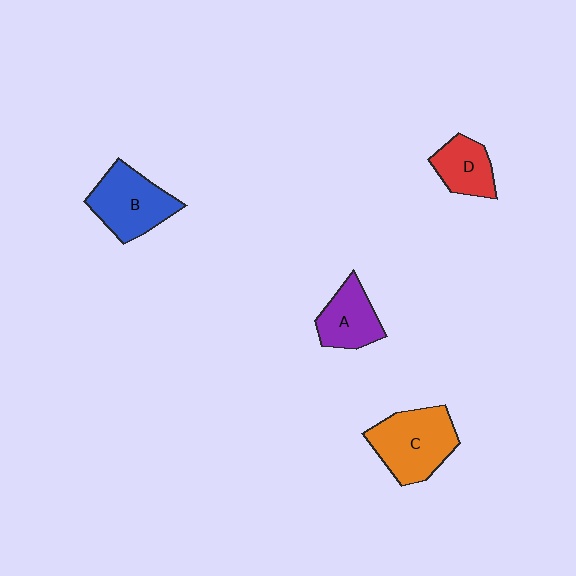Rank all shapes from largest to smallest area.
From largest to smallest: C (orange), B (blue), A (purple), D (red).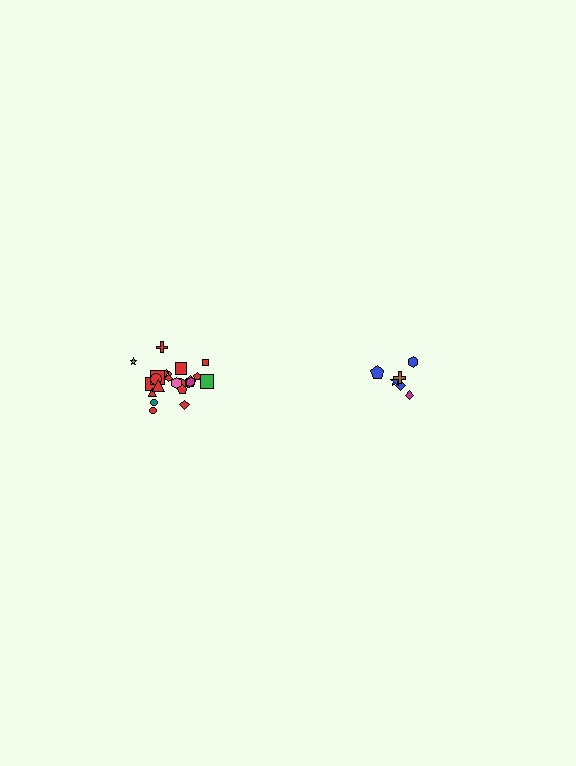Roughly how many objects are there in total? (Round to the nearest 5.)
Roughly 30 objects in total.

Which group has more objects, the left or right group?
The left group.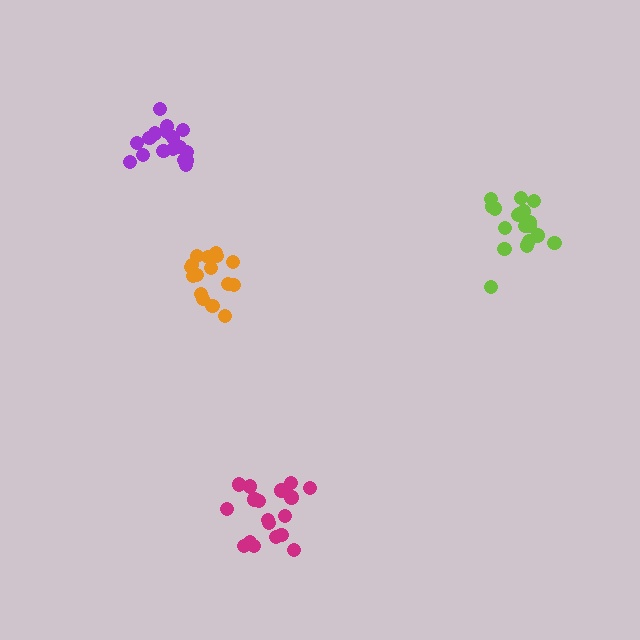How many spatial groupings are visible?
There are 4 spatial groupings.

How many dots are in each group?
Group 1: 17 dots, Group 2: 18 dots, Group 3: 18 dots, Group 4: 16 dots (69 total).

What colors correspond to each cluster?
The clusters are colored: purple, lime, magenta, orange.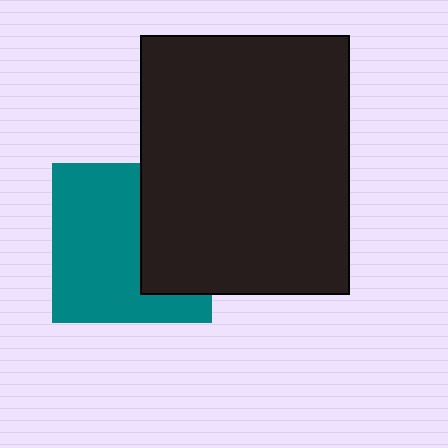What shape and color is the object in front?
The object in front is a black rectangle.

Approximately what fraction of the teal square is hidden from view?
Roughly 37% of the teal square is hidden behind the black rectangle.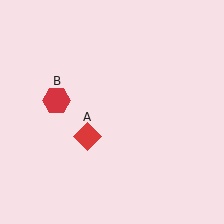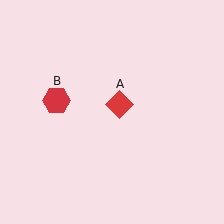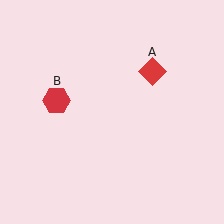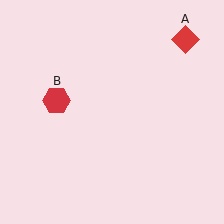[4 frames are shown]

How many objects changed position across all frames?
1 object changed position: red diamond (object A).